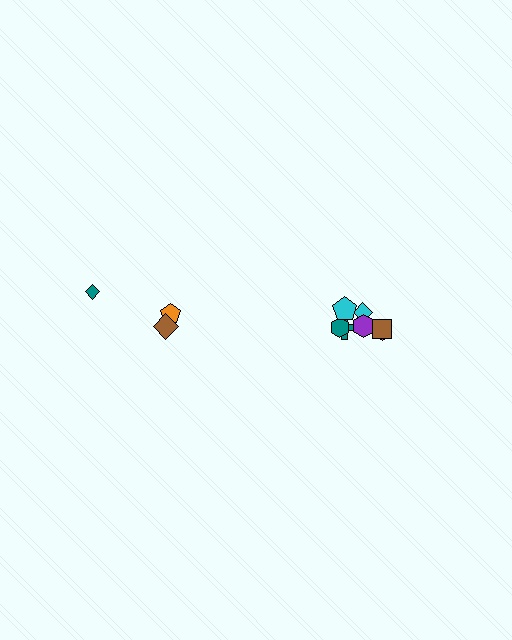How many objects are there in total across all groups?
There are 11 objects.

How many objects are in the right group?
There are 8 objects.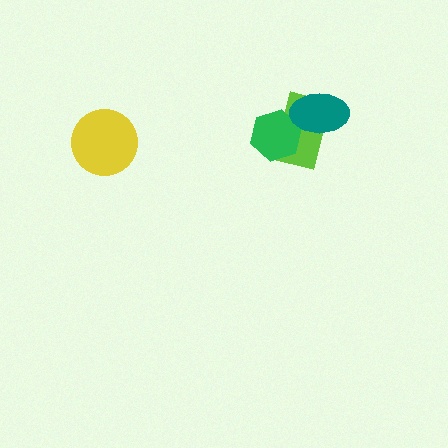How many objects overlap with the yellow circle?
0 objects overlap with the yellow circle.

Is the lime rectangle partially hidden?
Yes, it is partially covered by another shape.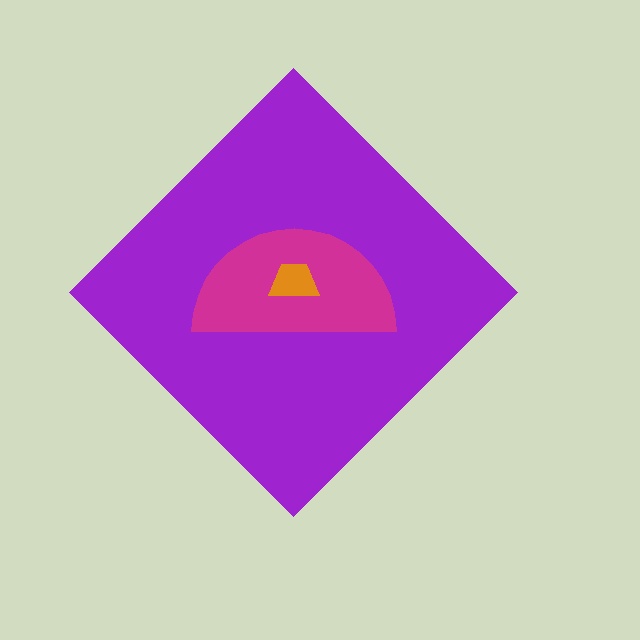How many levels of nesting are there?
3.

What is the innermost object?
The orange trapezoid.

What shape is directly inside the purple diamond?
The magenta semicircle.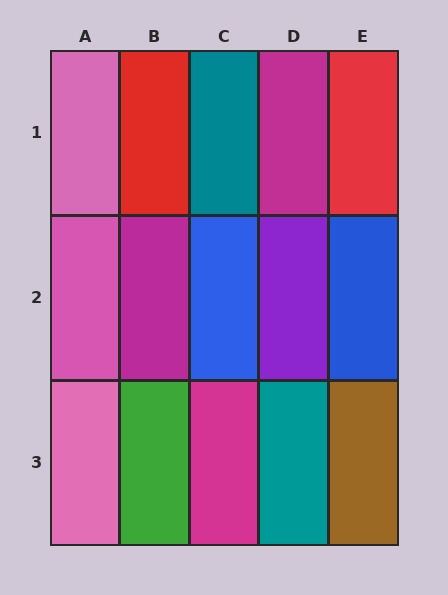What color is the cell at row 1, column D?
Magenta.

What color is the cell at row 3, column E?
Brown.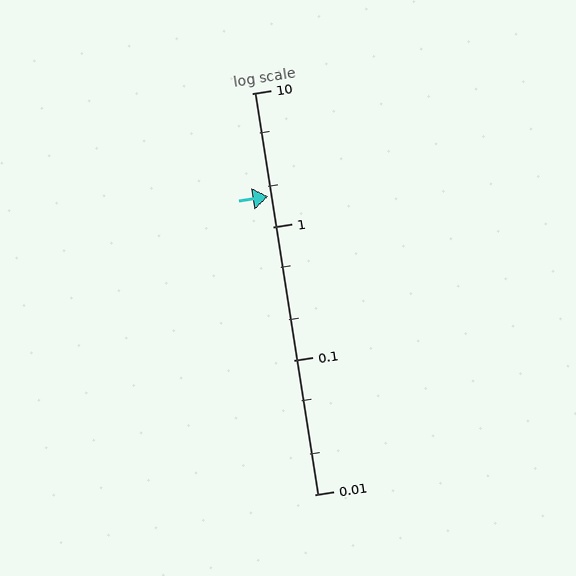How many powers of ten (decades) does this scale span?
The scale spans 3 decades, from 0.01 to 10.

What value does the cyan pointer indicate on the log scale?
The pointer indicates approximately 1.7.